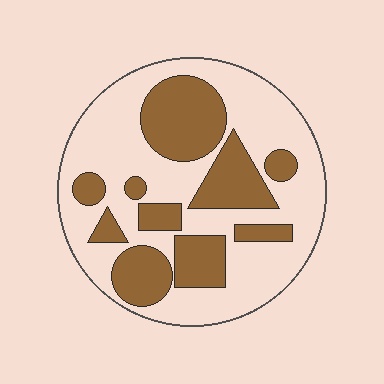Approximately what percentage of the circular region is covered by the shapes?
Approximately 35%.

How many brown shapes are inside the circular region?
10.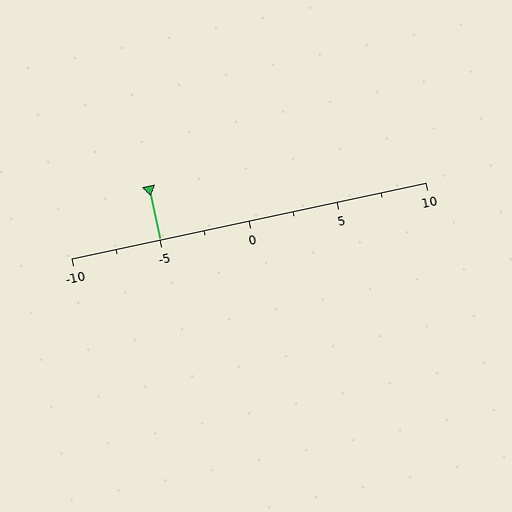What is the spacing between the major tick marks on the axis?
The major ticks are spaced 5 apart.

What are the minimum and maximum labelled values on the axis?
The axis runs from -10 to 10.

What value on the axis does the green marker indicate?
The marker indicates approximately -5.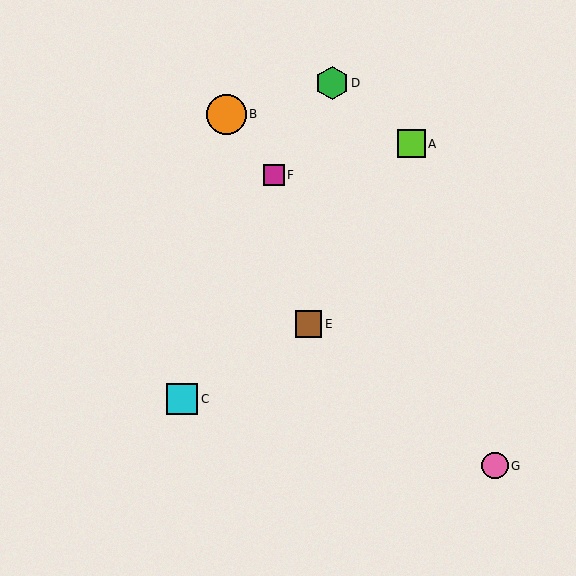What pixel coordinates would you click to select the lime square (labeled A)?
Click at (411, 144) to select the lime square A.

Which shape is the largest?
The orange circle (labeled B) is the largest.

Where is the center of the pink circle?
The center of the pink circle is at (495, 466).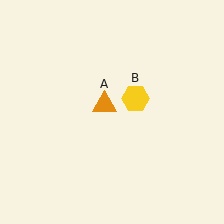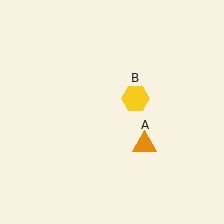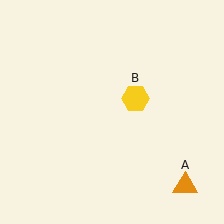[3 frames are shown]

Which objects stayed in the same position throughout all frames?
Yellow hexagon (object B) remained stationary.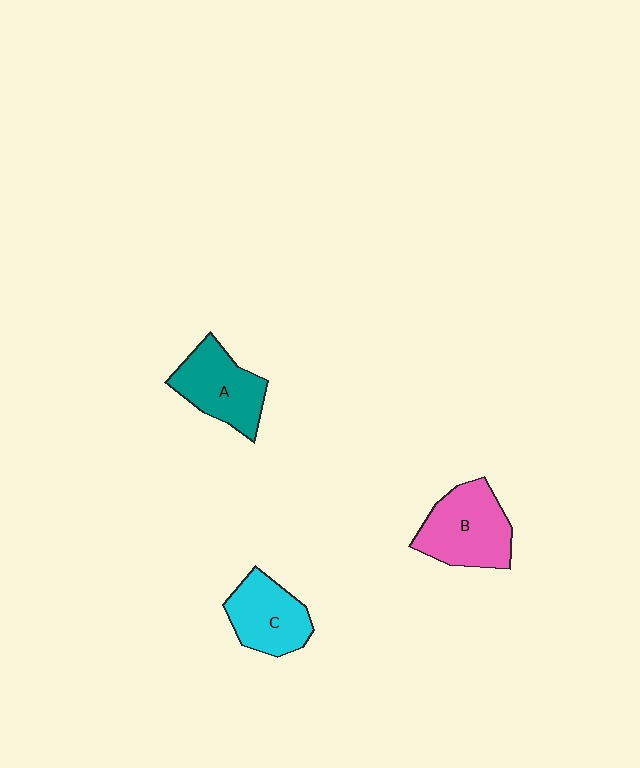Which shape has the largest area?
Shape B (pink).